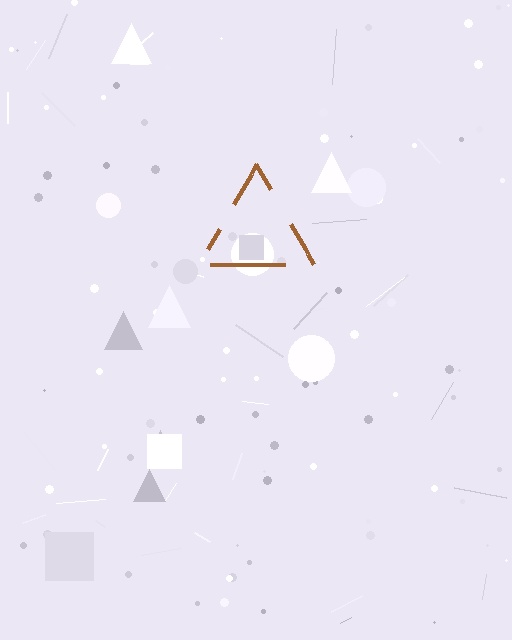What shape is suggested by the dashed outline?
The dashed outline suggests a triangle.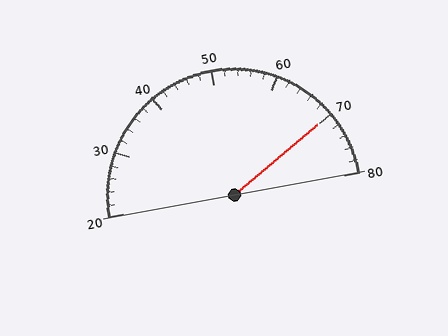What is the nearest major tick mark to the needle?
The nearest major tick mark is 70.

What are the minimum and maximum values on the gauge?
The gauge ranges from 20 to 80.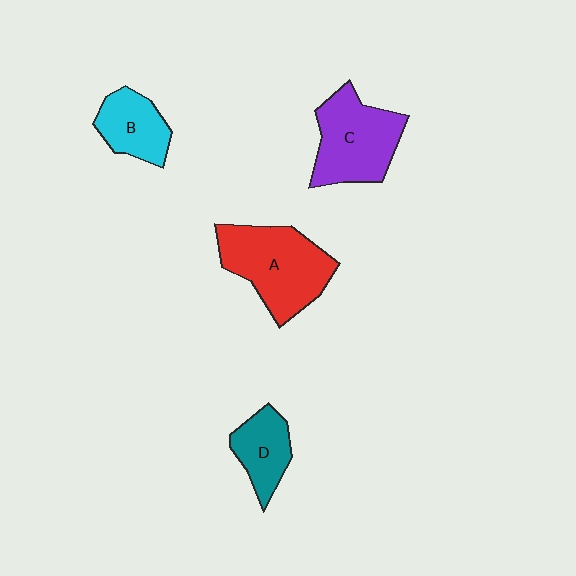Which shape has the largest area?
Shape A (red).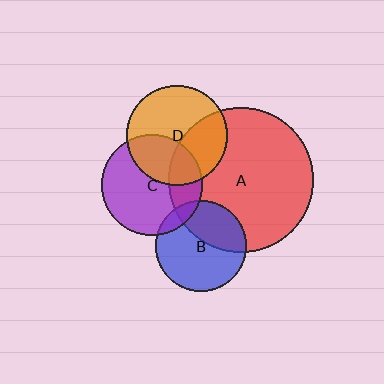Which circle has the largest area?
Circle A (red).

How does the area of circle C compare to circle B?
Approximately 1.3 times.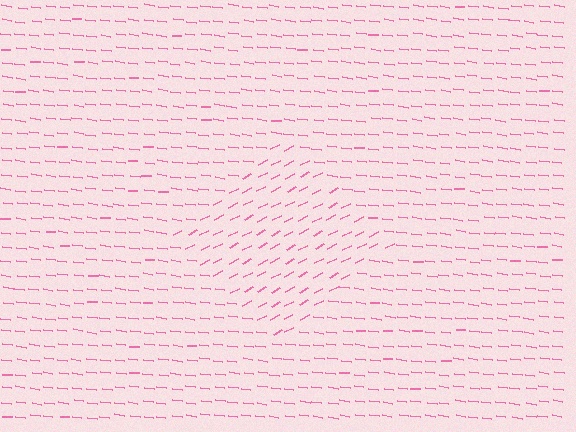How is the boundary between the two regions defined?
The boundary is defined purely by a change in line orientation (approximately 34 degrees difference). All lines are the same color and thickness.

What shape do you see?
I see a diamond.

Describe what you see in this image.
The image is filled with small pink line segments. A diamond region in the image has lines oriented differently from the surrounding lines, creating a visible texture boundary.